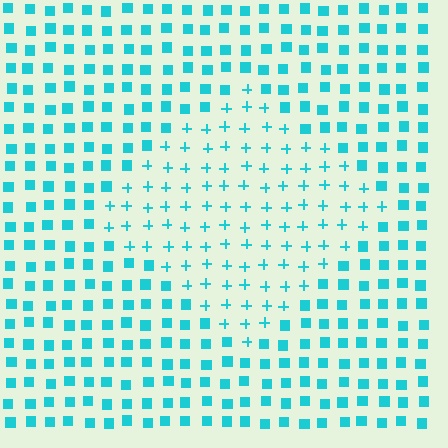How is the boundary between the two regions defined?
The boundary is defined by a change in element shape: plus signs inside vs. squares outside. All elements share the same color and spacing.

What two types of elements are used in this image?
The image uses plus signs inside the diamond region and squares outside it.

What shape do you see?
I see a diamond.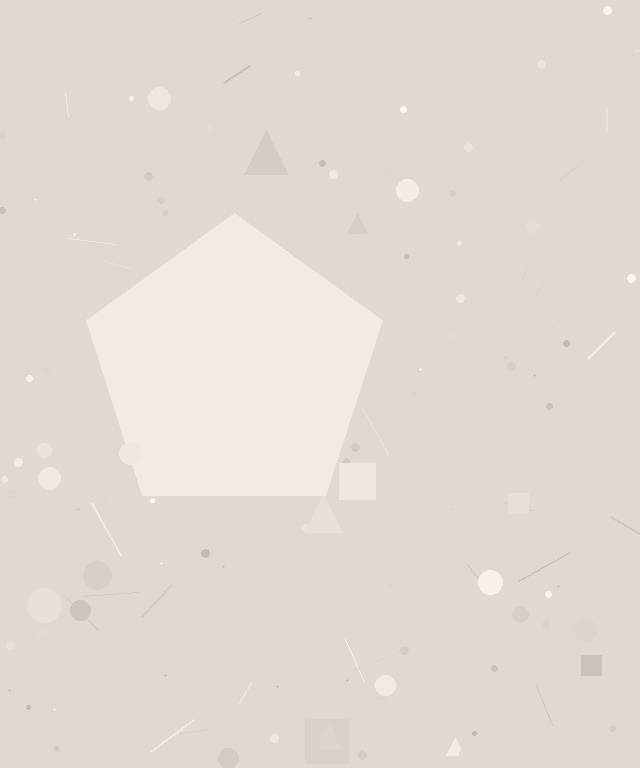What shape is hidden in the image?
A pentagon is hidden in the image.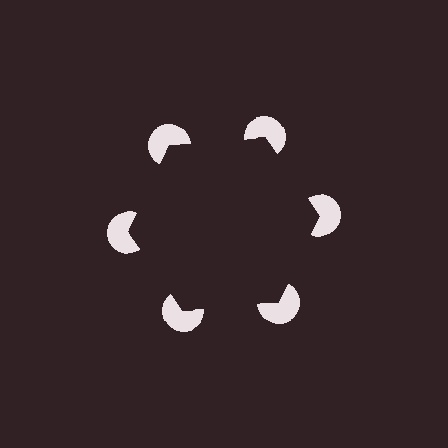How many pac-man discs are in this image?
There are 6 — one at each vertex of the illusory hexagon.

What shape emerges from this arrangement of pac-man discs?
An illusory hexagon — its edges are inferred from the aligned wedge cuts in the pac-man discs, not physically drawn.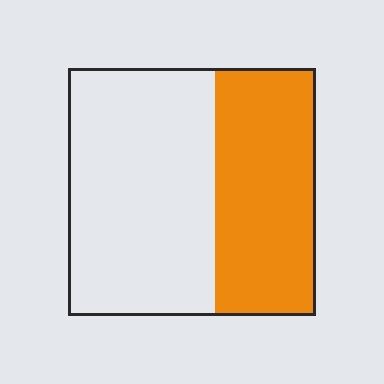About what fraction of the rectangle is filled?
About two fifths (2/5).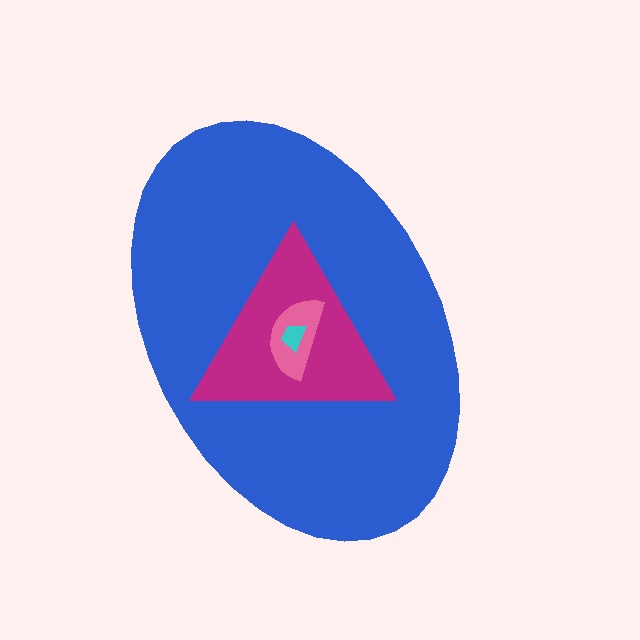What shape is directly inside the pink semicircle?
The cyan trapezoid.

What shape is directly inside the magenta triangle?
The pink semicircle.